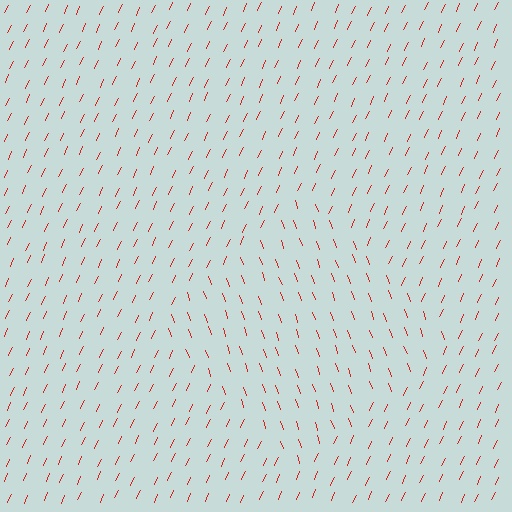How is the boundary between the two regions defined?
The boundary is defined purely by a change in line orientation (approximately 45 degrees difference). All lines are the same color and thickness.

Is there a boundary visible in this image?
Yes, there is a texture boundary formed by a change in line orientation.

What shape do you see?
I see a diamond.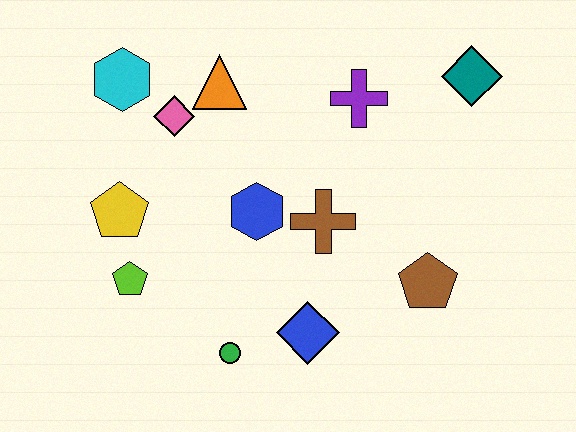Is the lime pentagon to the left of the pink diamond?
Yes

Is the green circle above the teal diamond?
No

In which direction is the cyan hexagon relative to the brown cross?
The cyan hexagon is to the left of the brown cross.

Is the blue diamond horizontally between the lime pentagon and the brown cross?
Yes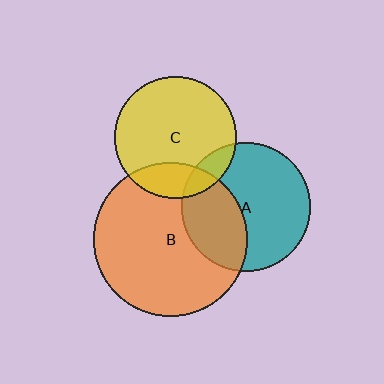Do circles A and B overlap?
Yes.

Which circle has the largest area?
Circle B (orange).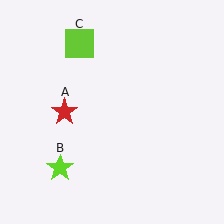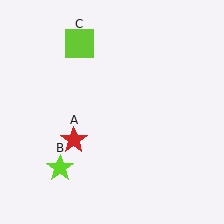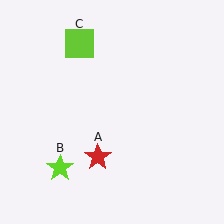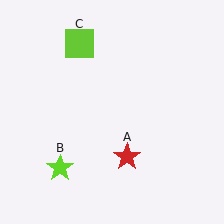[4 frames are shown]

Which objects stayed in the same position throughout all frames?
Lime star (object B) and lime square (object C) remained stationary.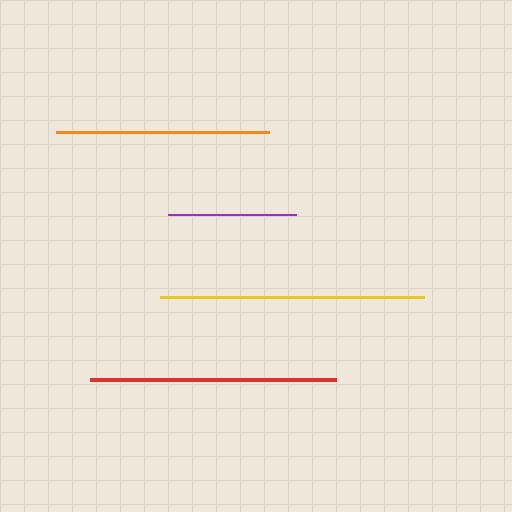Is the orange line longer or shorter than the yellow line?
The yellow line is longer than the orange line.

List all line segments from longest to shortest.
From longest to shortest: yellow, red, orange, purple.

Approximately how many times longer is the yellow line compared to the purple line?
The yellow line is approximately 2.1 times the length of the purple line.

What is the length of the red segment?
The red segment is approximately 247 pixels long.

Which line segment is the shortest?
The purple line is the shortest at approximately 128 pixels.